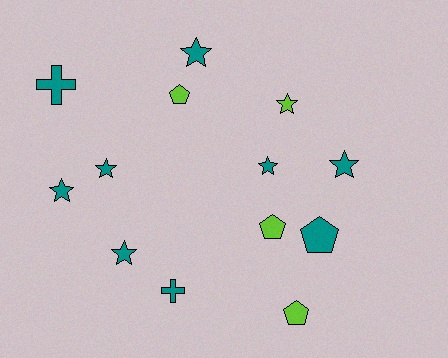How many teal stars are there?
There are 6 teal stars.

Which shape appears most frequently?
Star, with 7 objects.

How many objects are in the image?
There are 13 objects.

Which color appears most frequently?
Teal, with 9 objects.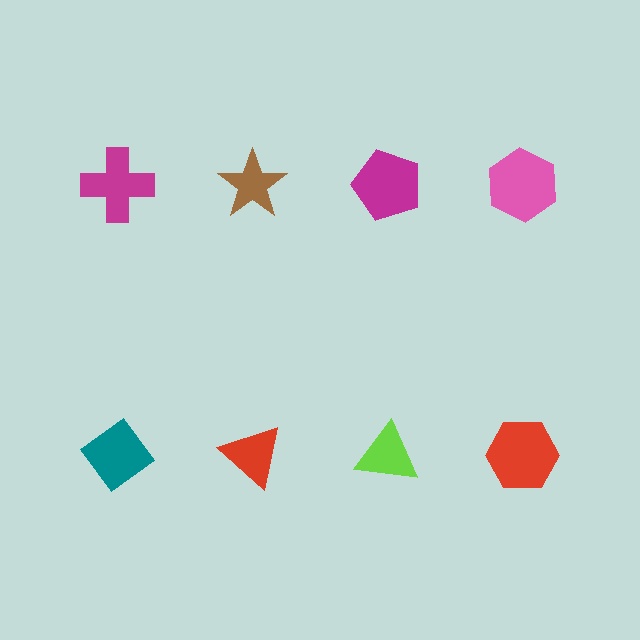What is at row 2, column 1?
A teal diamond.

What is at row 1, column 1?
A magenta cross.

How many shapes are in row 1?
4 shapes.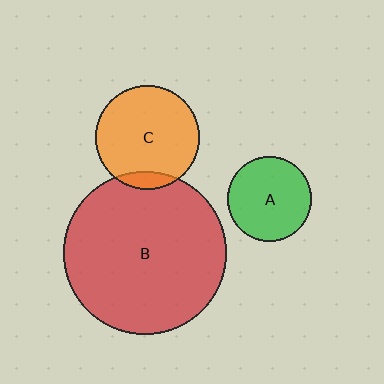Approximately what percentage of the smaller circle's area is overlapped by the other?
Approximately 10%.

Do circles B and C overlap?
Yes.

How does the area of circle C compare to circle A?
Approximately 1.5 times.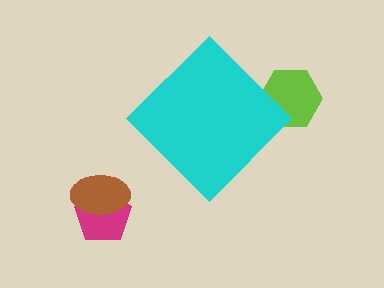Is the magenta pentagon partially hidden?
No, the magenta pentagon is fully visible.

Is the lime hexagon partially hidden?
Yes, the lime hexagon is partially hidden behind the cyan diamond.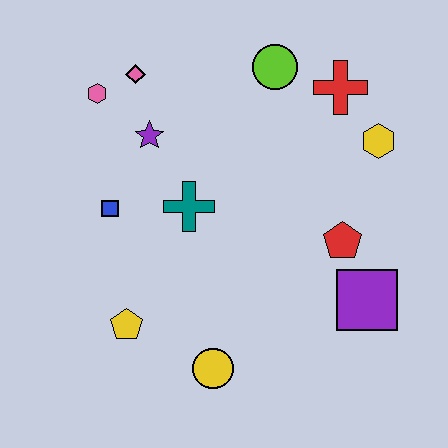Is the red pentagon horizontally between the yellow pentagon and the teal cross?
No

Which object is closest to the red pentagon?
The purple square is closest to the red pentagon.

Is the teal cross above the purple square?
Yes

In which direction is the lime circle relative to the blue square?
The lime circle is to the right of the blue square.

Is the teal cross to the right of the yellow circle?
No